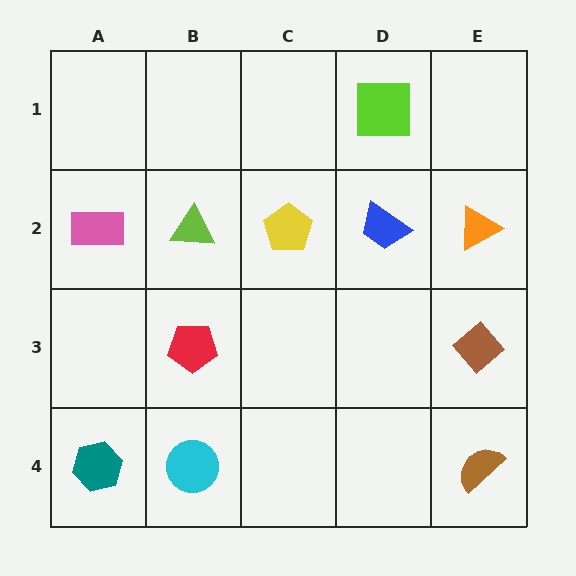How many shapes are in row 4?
3 shapes.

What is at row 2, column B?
A lime triangle.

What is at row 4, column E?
A brown semicircle.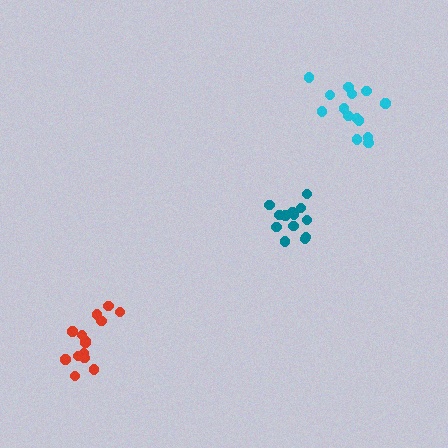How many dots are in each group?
Group 1: 15 dots, Group 2: 13 dots, Group 3: 14 dots (42 total).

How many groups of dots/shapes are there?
There are 3 groups.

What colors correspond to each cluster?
The clusters are colored: red, teal, cyan.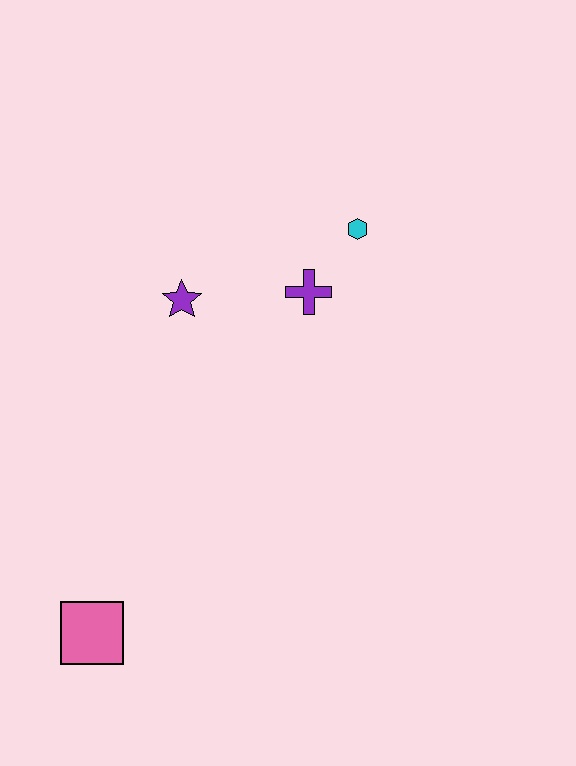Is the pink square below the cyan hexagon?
Yes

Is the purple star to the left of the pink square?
No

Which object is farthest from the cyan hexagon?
The pink square is farthest from the cyan hexagon.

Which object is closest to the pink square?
The purple star is closest to the pink square.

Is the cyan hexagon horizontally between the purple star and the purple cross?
No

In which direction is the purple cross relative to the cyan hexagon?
The purple cross is below the cyan hexagon.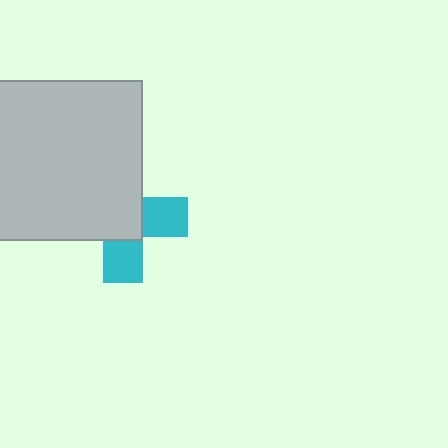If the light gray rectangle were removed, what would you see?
You would see the complete cyan cross.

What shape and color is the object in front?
The object in front is a light gray rectangle.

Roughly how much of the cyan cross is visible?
A small part of it is visible (roughly 39%).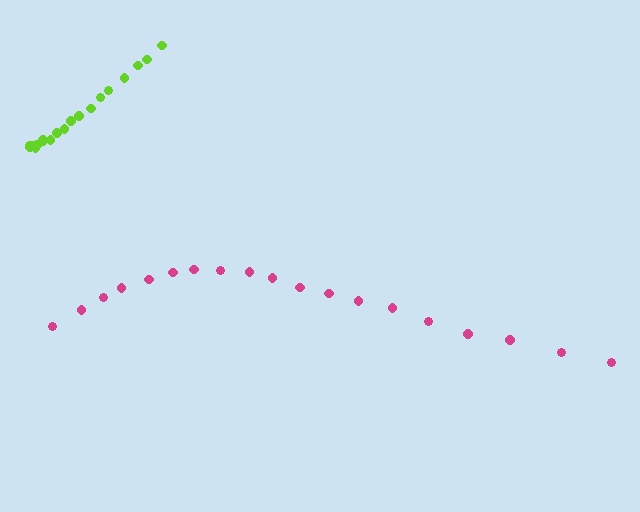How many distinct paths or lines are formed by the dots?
There are 2 distinct paths.